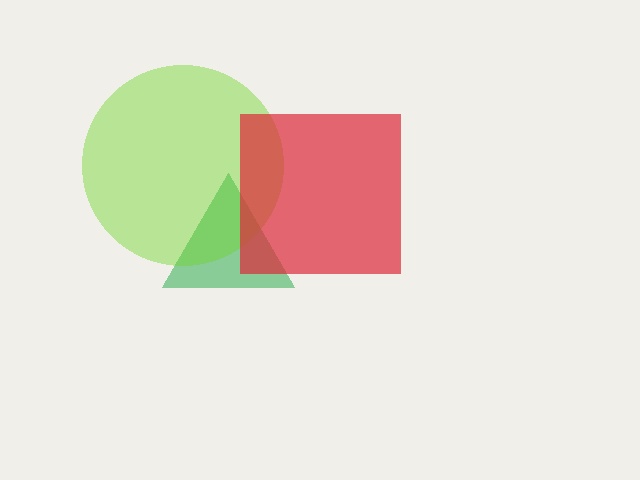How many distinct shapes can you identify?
There are 3 distinct shapes: a green triangle, a lime circle, a red square.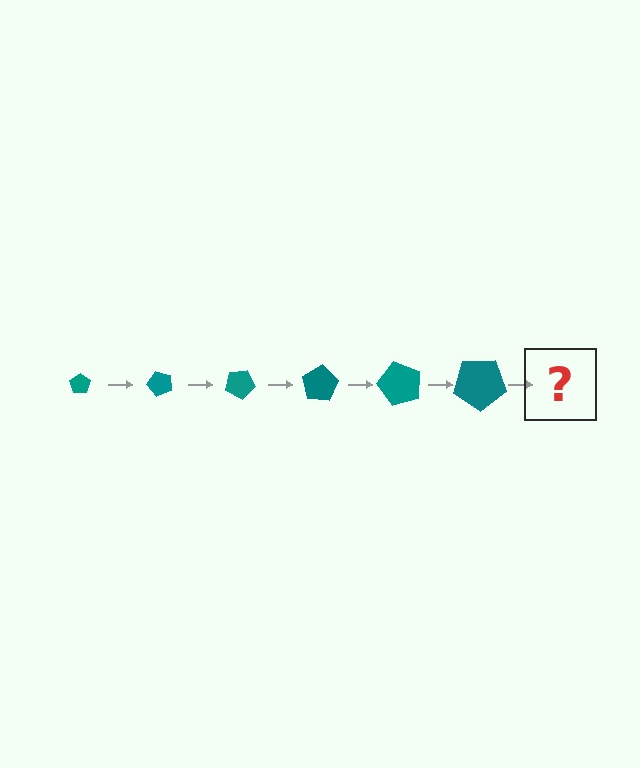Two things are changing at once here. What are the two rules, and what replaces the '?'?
The two rules are that the pentagon grows larger each step and it rotates 50 degrees each step. The '?' should be a pentagon, larger than the previous one and rotated 300 degrees from the start.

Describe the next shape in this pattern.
It should be a pentagon, larger than the previous one and rotated 300 degrees from the start.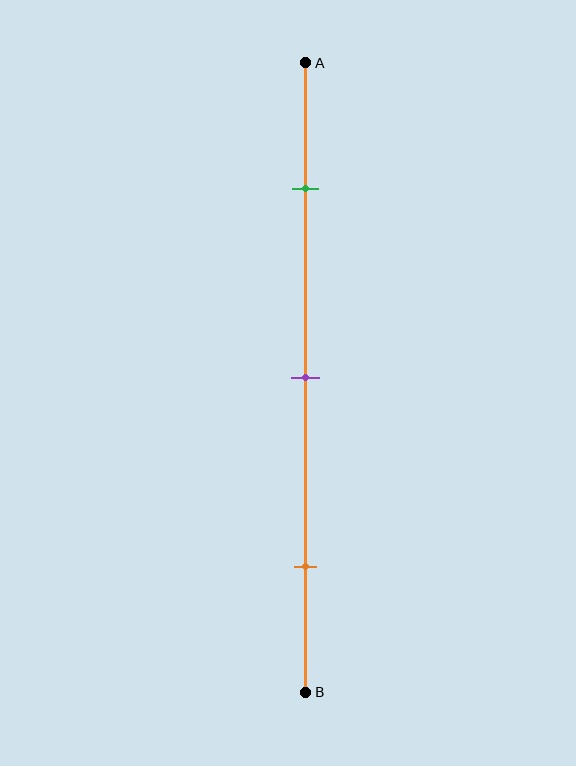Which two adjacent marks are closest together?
The green and purple marks are the closest adjacent pair.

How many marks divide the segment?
There are 3 marks dividing the segment.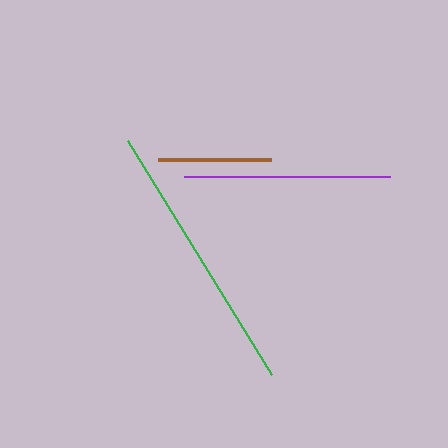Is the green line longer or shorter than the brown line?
The green line is longer than the brown line.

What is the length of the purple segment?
The purple segment is approximately 207 pixels long.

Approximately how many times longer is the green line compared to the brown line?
The green line is approximately 2.4 times the length of the brown line.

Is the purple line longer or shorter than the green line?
The green line is longer than the purple line.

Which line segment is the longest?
The green line is the longest at approximately 275 pixels.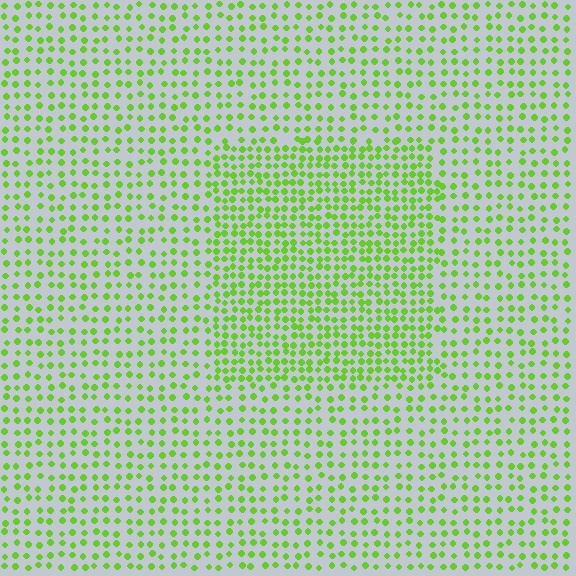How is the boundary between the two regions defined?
The boundary is defined by a change in element density (approximately 1.7x ratio). All elements are the same color, size, and shape.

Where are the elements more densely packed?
The elements are more densely packed inside the rectangle boundary.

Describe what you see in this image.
The image contains small lime elements arranged at two different densities. A rectangle-shaped region is visible where the elements are more densely packed than the surrounding area.